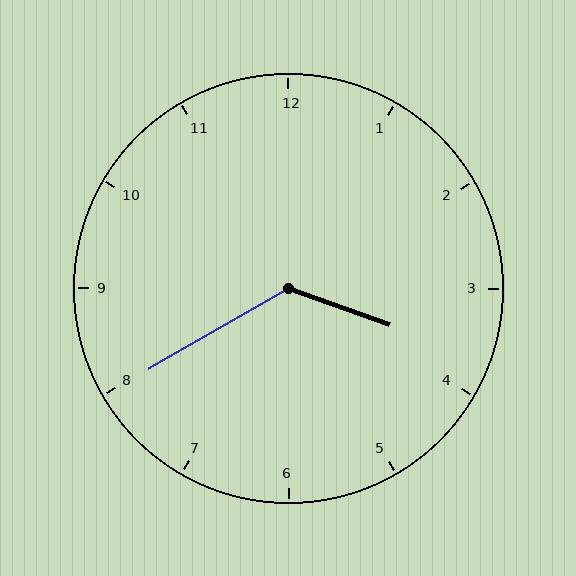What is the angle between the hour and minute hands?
Approximately 130 degrees.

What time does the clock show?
3:40.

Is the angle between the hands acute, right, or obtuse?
It is obtuse.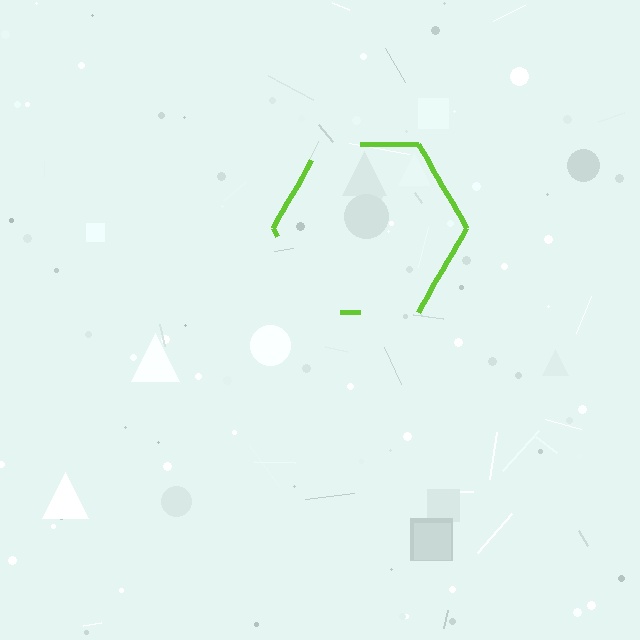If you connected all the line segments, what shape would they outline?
They would outline a hexagon.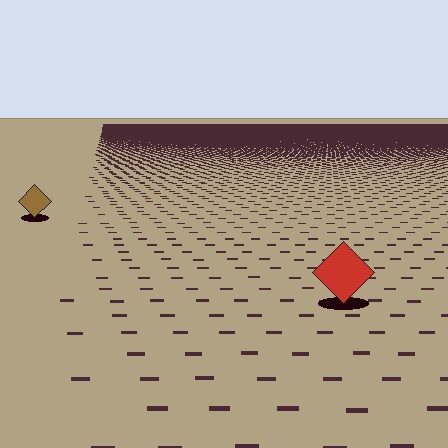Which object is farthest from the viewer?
The brown diamond is farthest from the viewer. It appears smaller and the ground texture around it is denser.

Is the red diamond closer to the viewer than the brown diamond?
Yes. The red diamond is closer — you can tell from the texture gradient: the ground texture is coarser near it.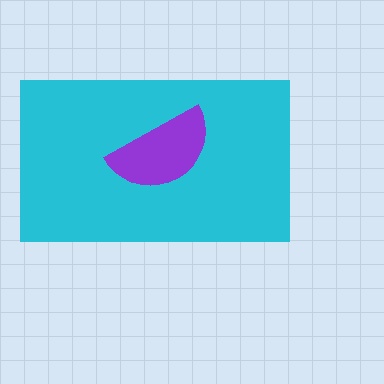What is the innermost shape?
The purple semicircle.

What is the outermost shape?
The cyan rectangle.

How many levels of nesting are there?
2.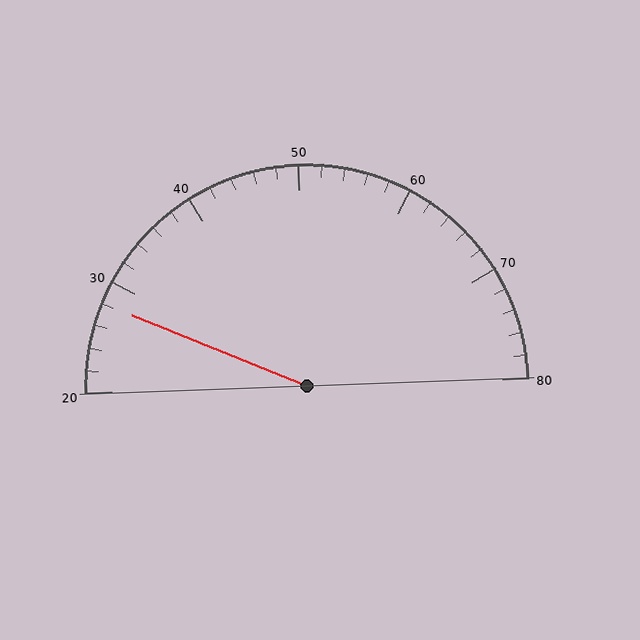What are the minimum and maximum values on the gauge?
The gauge ranges from 20 to 80.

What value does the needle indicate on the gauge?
The needle indicates approximately 28.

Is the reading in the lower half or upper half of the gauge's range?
The reading is in the lower half of the range (20 to 80).